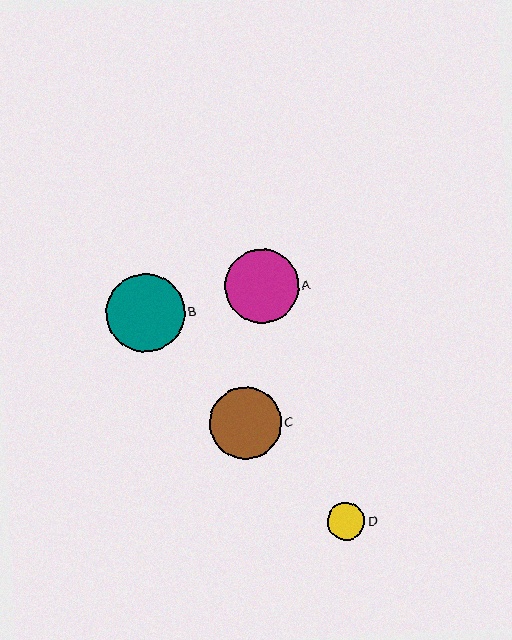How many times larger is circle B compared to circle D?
Circle B is approximately 2.1 times the size of circle D.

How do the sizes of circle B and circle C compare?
Circle B and circle C are approximately the same size.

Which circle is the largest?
Circle B is the largest with a size of approximately 78 pixels.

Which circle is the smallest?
Circle D is the smallest with a size of approximately 37 pixels.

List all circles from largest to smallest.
From largest to smallest: B, A, C, D.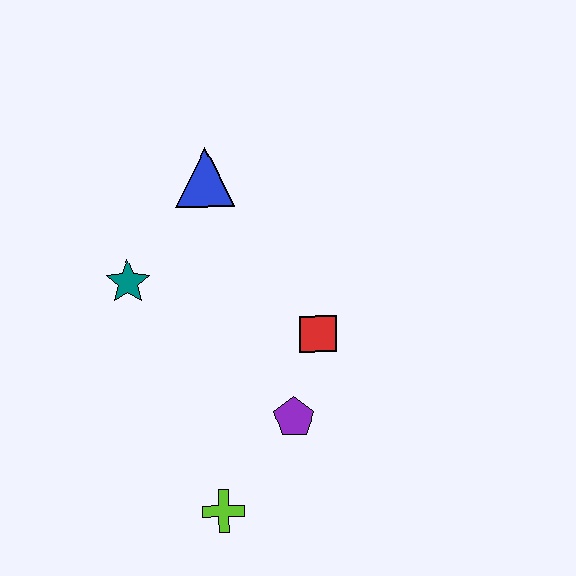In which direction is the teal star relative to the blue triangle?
The teal star is below the blue triangle.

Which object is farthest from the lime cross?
The blue triangle is farthest from the lime cross.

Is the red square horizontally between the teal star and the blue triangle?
No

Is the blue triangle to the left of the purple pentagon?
Yes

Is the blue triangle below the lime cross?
No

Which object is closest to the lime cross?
The purple pentagon is closest to the lime cross.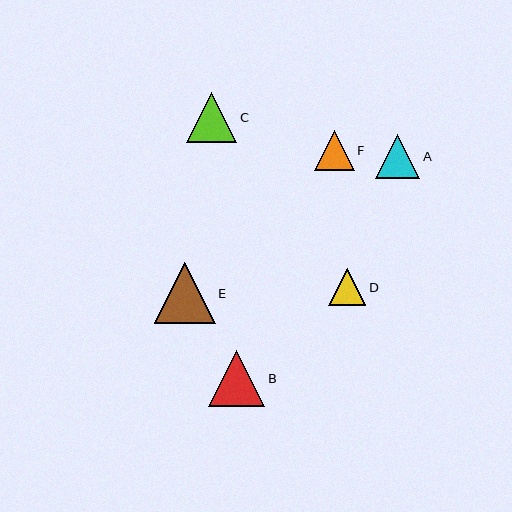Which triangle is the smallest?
Triangle D is the smallest with a size of approximately 37 pixels.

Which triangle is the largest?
Triangle E is the largest with a size of approximately 61 pixels.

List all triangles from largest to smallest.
From largest to smallest: E, B, C, A, F, D.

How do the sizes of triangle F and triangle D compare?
Triangle F and triangle D are approximately the same size.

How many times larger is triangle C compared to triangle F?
Triangle C is approximately 1.2 times the size of triangle F.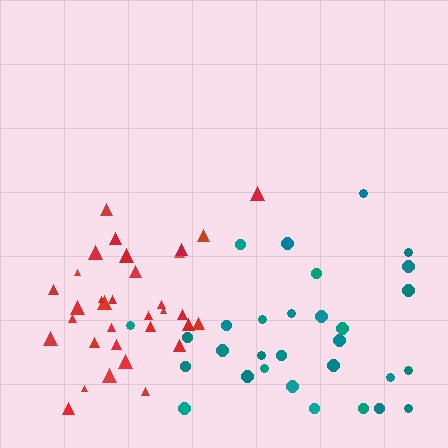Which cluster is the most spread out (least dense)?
Teal.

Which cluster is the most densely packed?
Red.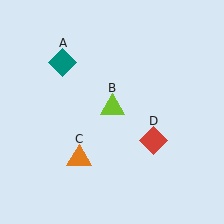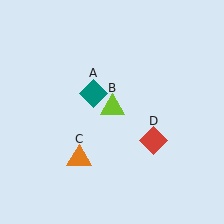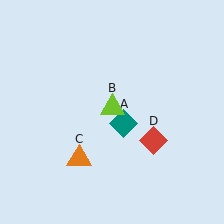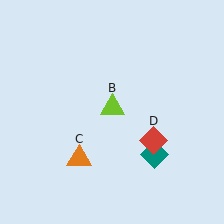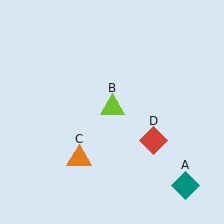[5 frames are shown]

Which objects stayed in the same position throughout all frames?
Lime triangle (object B) and orange triangle (object C) and red diamond (object D) remained stationary.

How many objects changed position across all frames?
1 object changed position: teal diamond (object A).